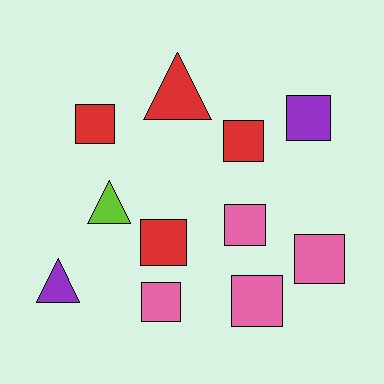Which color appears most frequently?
Red, with 4 objects.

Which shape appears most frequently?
Square, with 8 objects.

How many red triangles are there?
There is 1 red triangle.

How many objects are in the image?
There are 11 objects.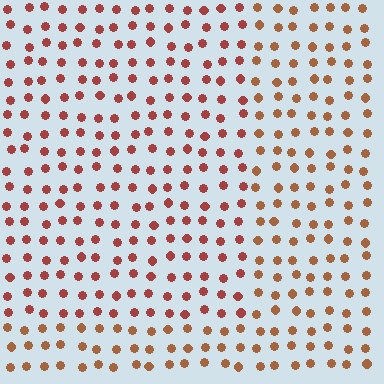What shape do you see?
I see a rectangle.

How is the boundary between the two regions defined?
The boundary is defined purely by a slight shift in hue (about 24 degrees). Spacing, size, and orientation are identical on both sides.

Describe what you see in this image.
The image is filled with small brown elements in a uniform arrangement. A rectangle-shaped region is visible where the elements are tinted to a slightly different hue, forming a subtle color boundary.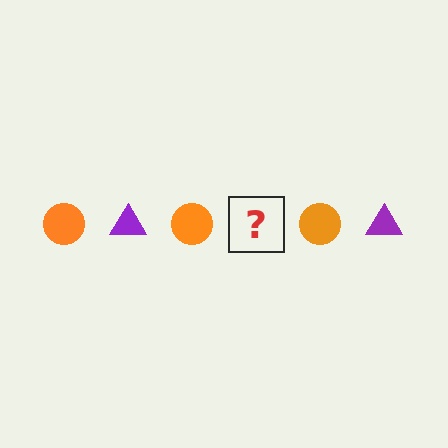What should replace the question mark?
The question mark should be replaced with a purple triangle.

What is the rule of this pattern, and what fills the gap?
The rule is that the pattern alternates between orange circle and purple triangle. The gap should be filled with a purple triangle.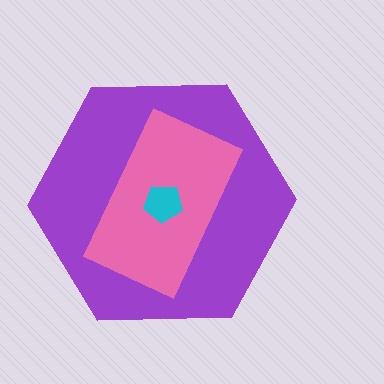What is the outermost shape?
The purple hexagon.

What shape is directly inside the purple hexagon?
The pink rectangle.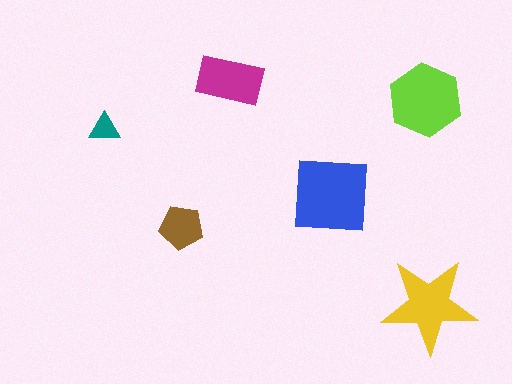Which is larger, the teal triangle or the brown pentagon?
The brown pentagon.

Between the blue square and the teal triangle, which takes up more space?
The blue square.